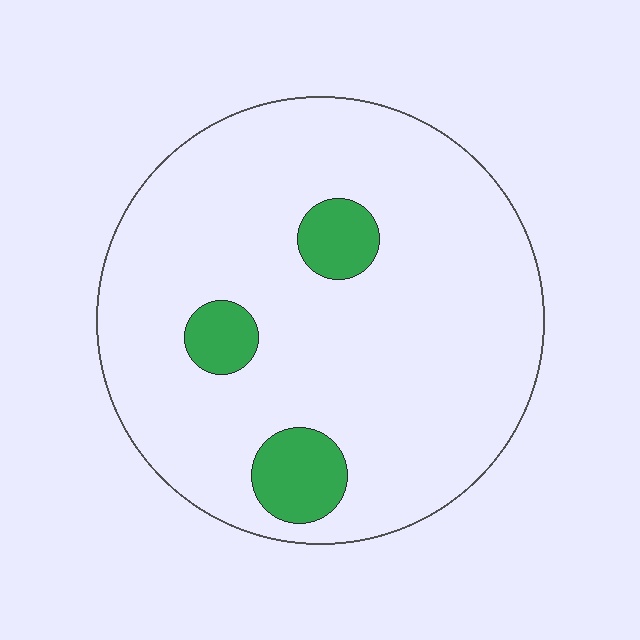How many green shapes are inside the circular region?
3.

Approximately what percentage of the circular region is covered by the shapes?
Approximately 10%.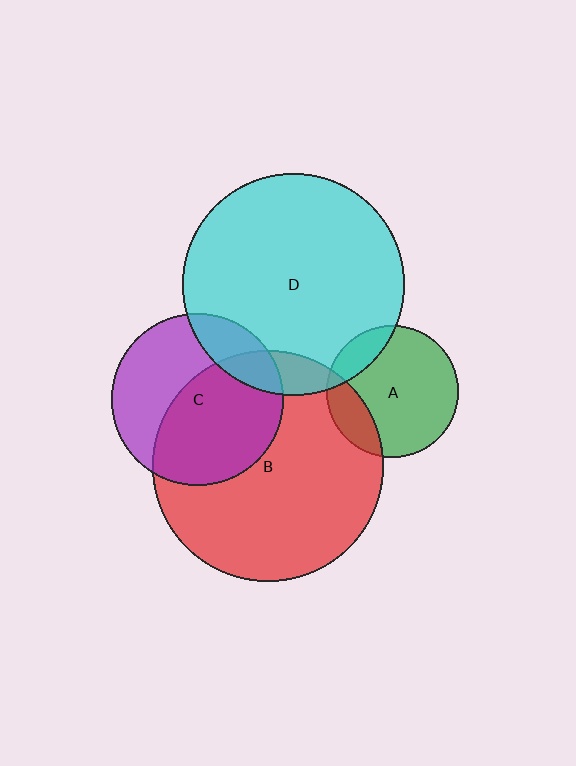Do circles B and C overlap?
Yes.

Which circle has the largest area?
Circle B (red).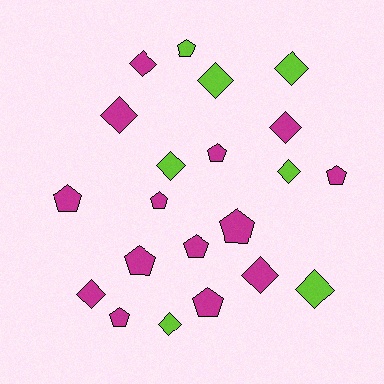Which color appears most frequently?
Magenta, with 14 objects.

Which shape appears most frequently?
Diamond, with 11 objects.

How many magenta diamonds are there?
There are 5 magenta diamonds.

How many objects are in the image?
There are 21 objects.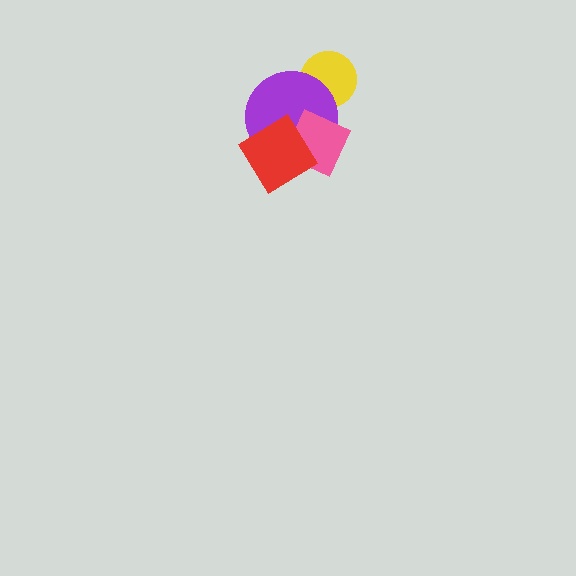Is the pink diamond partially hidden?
Yes, it is partially covered by another shape.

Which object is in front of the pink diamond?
The red diamond is in front of the pink diamond.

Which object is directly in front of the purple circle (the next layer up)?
The pink diamond is directly in front of the purple circle.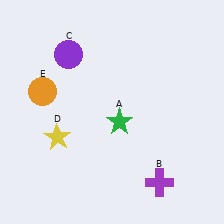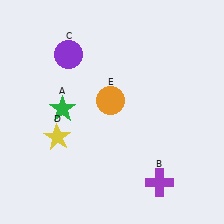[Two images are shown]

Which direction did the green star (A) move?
The green star (A) moved left.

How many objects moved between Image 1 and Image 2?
2 objects moved between the two images.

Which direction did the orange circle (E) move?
The orange circle (E) moved right.